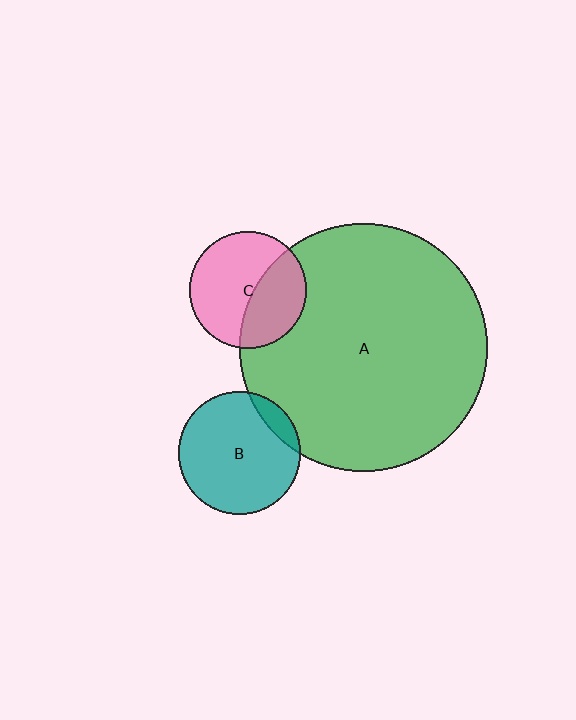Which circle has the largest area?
Circle A (green).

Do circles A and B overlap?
Yes.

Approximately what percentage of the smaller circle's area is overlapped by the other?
Approximately 10%.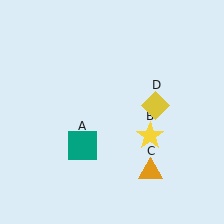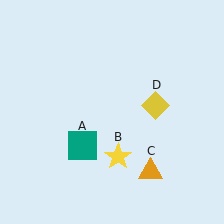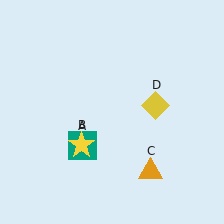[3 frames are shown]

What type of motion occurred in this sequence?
The yellow star (object B) rotated clockwise around the center of the scene.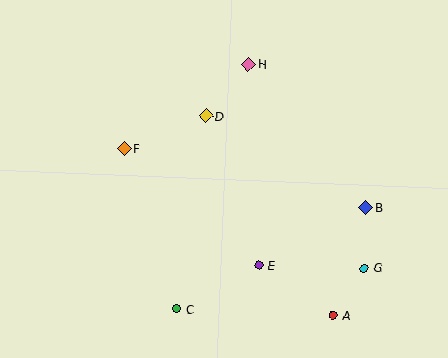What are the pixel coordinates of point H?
Point H is at (248, 64).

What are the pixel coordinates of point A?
Point A is at (333, 315).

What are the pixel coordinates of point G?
Point G is at (364, 268).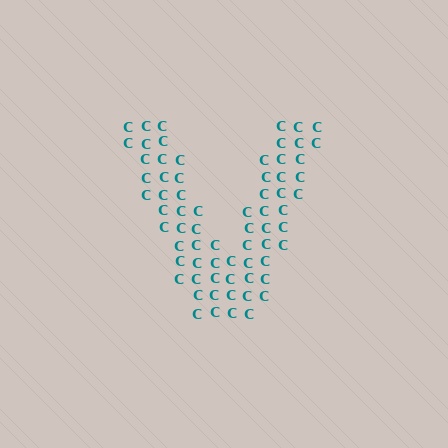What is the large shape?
The large shape is the letter V.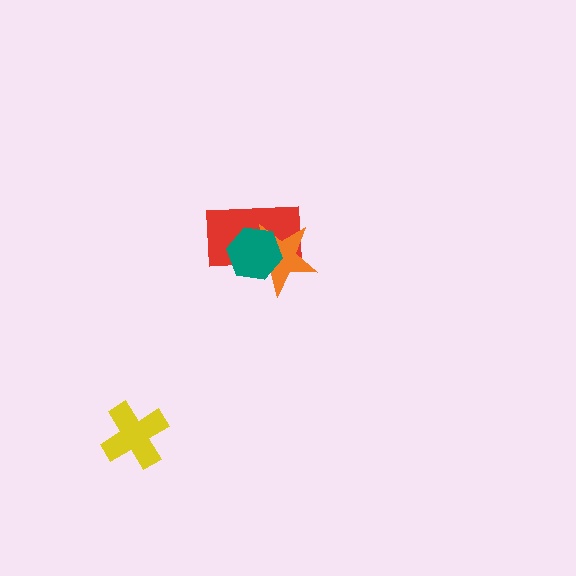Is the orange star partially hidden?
Yes, it is partially covered by another shape.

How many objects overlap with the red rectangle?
2 objects overlap with the red rectangle.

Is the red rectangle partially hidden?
Yes, it is partially covered by another shape.